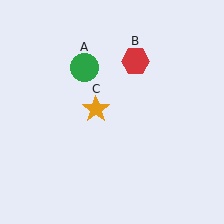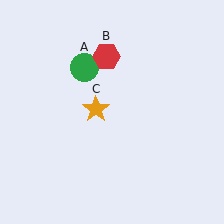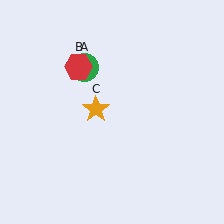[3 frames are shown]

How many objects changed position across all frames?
1 object changed position: red hexagon (object B).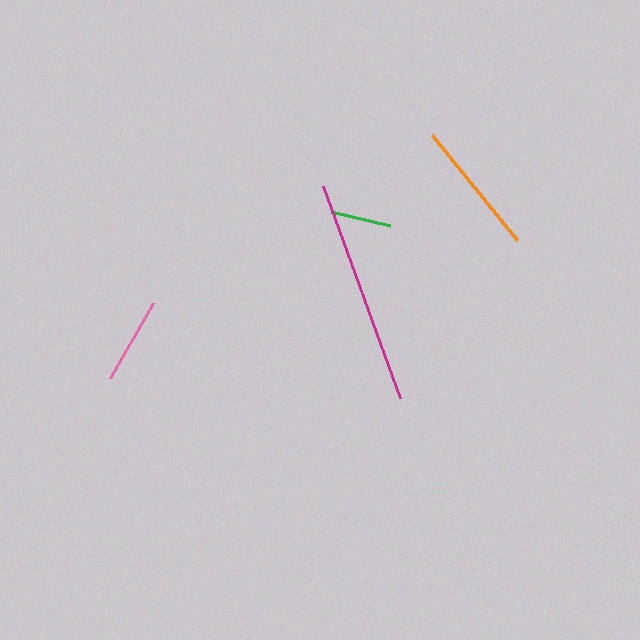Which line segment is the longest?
The magenta line is the longest at approximately 226 pixels.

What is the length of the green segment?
The green segment is approximately 61 pixels long.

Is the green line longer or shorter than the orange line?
The orange line is longer than the green line.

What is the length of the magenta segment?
The magenta segment is approximately 226 pixels long.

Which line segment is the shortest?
The green line is the shortest at approximately 61 pixels.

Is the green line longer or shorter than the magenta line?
The magenta line is longer than the green line.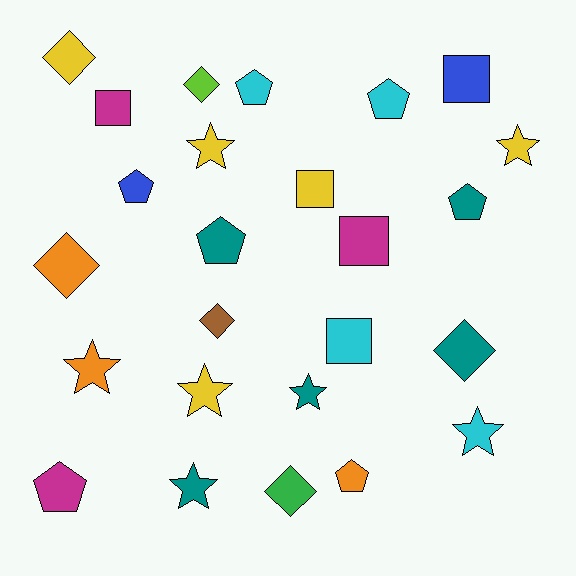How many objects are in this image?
There are 25 objects.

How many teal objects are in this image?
There are 5 teal objects.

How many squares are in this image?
There are 5 squares.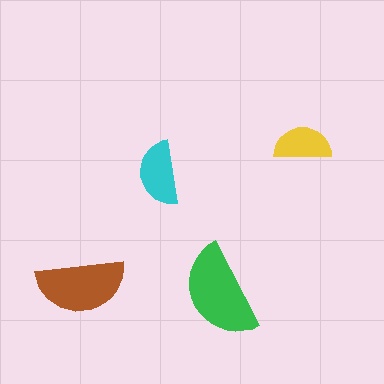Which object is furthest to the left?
The brown semicircle is leftmost.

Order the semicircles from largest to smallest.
the green one, the brown one, the cyan one, the yellow one.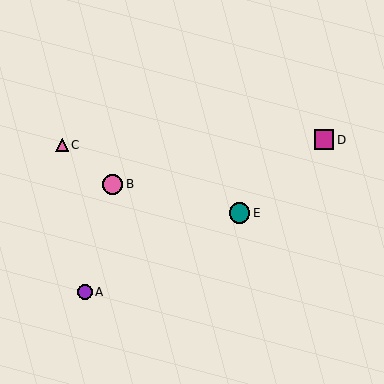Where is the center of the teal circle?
The center of the teal circle is at (239, 213).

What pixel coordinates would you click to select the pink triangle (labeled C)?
Click at (62, 145) to select the pink triangle C.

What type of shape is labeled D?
Shape D is a magenta square.